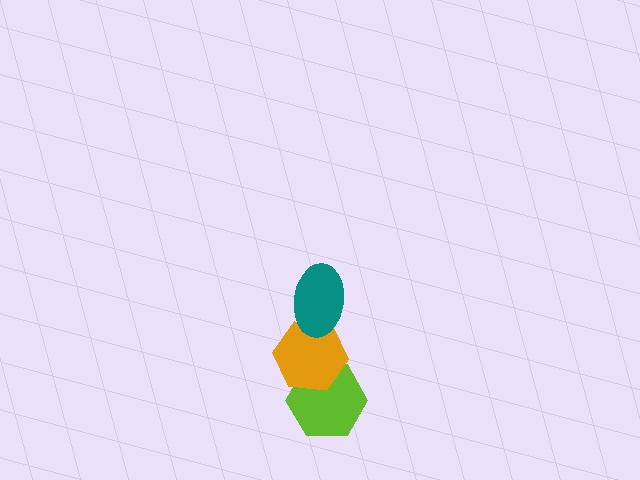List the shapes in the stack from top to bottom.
From top to bottom: the teal ellipse, the orange hexagon, the lime hexagon.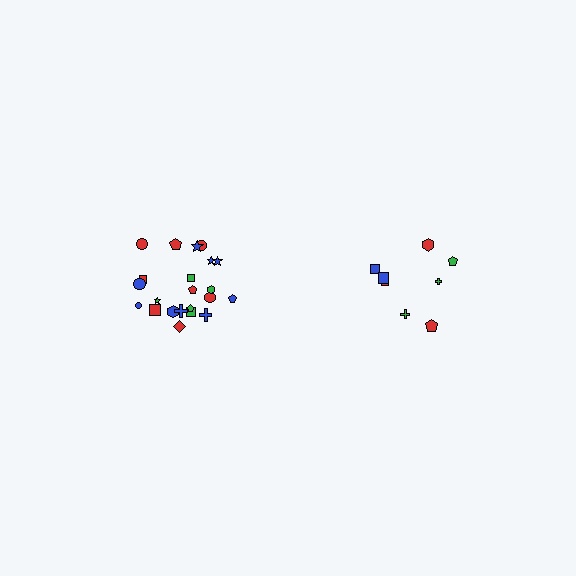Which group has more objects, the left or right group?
The left group.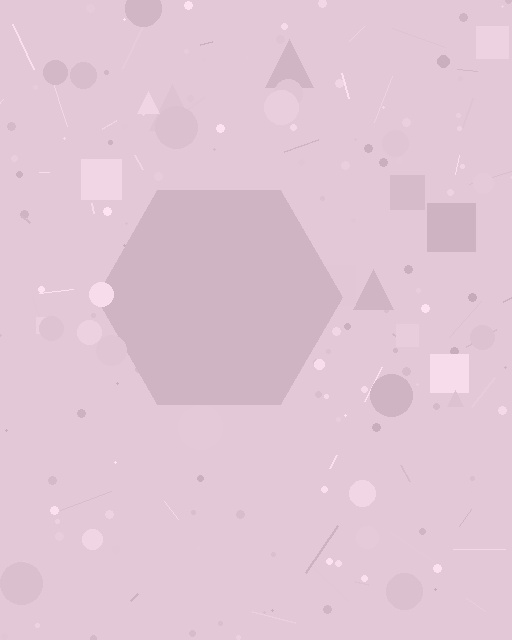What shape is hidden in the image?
A hexagon is hidden in the image.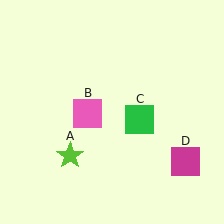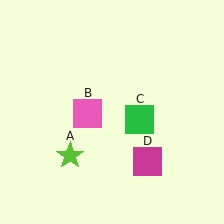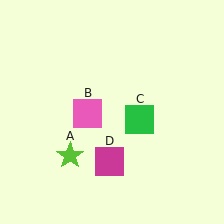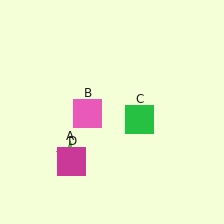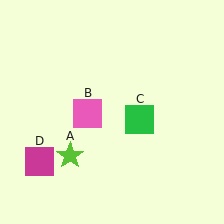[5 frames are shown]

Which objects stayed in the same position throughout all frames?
Lime star (object A) and pink square (object B) and green square (object C) remained stationary.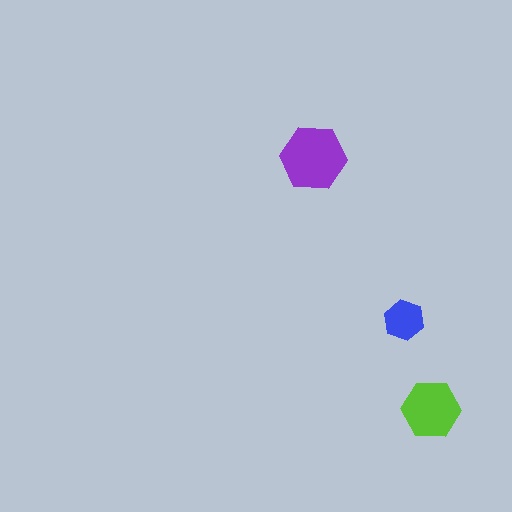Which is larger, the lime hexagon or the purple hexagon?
The purple one.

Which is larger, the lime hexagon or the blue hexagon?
The lime one.